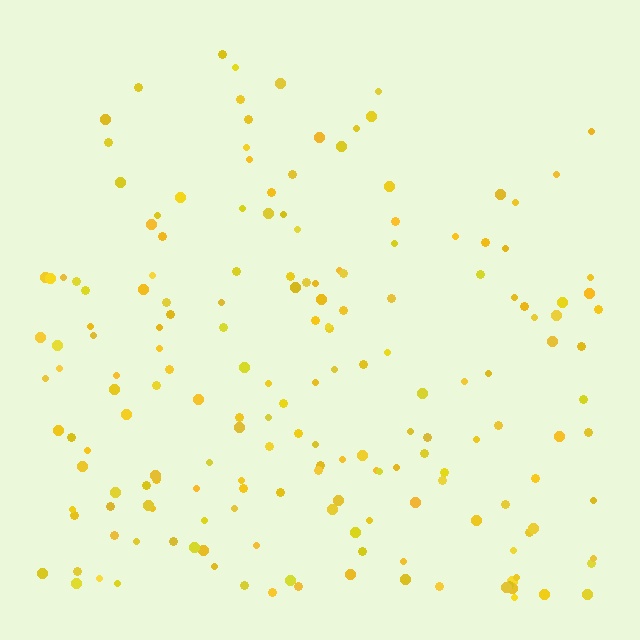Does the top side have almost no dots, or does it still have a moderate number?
Still a moderate number, just noticeably fewer than the bottom.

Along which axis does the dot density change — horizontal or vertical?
Vertical.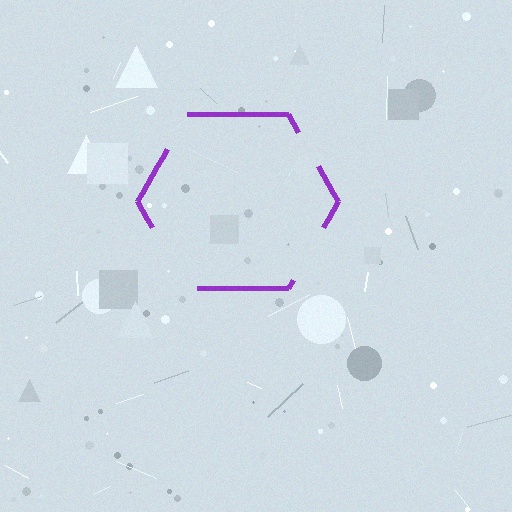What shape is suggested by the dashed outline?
The dashed outline suggests a hexagon.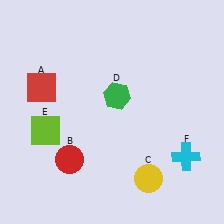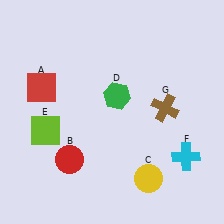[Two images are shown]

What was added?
A brown cross (G) was added in Image 2.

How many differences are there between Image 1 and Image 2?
There is 1 difference between the two images.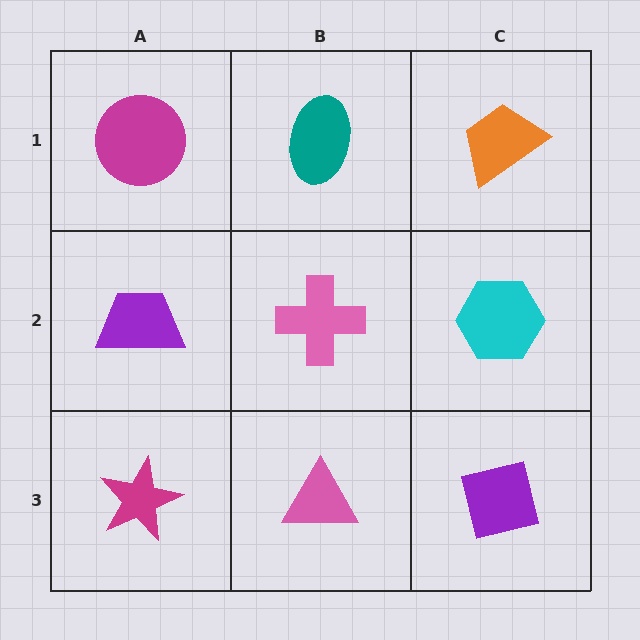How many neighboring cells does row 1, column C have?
2.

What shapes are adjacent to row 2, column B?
A teal ellipse (row 1, column B), a pink triangle (row 3, column B), a purple trapezoid (row 2, column A), a cyan hexagon (row 2, column C).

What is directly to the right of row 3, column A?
A pink triangle.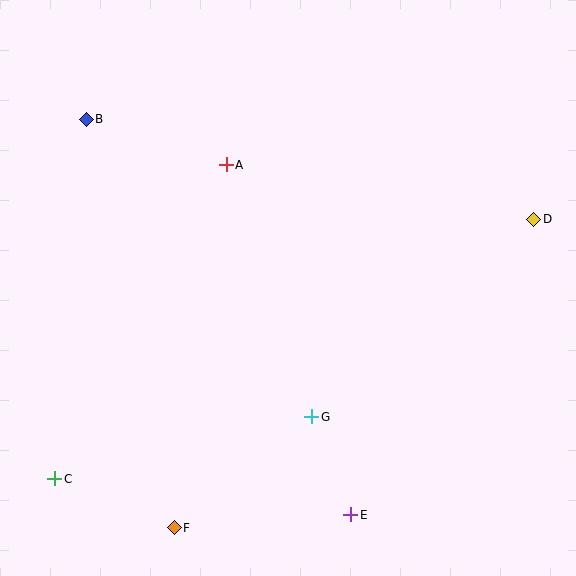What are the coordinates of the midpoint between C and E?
The midpoint between C and E is at (203, 497).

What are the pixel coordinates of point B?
Point B is at (86, 119).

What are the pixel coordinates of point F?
Point F is at (174, 528).